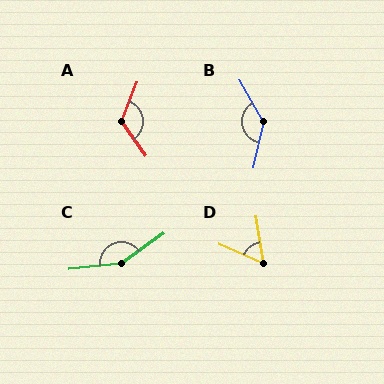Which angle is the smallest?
D, at approximately 58 degrees.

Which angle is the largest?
C, at approximately 151 degrees.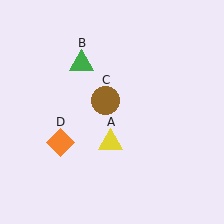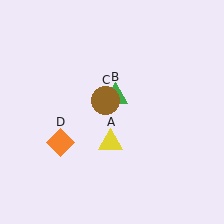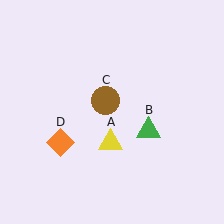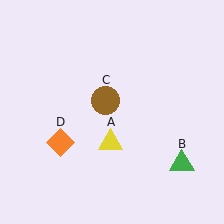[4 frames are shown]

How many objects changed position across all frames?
1 object changed position: green triangle (object B).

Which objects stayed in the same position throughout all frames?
Yellow triangle (object A) and brown circle (object C) and orange diamond (object D) remained stationary.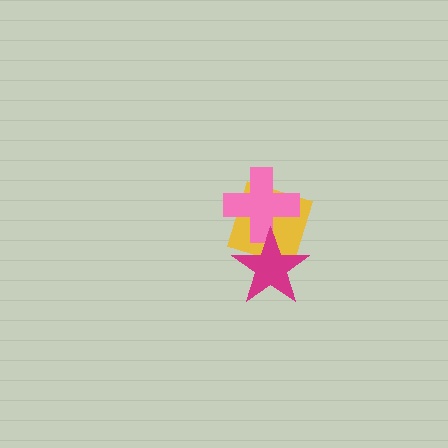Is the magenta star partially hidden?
No, no other shape covers it.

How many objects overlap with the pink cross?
2 objects overlap with the pink cross.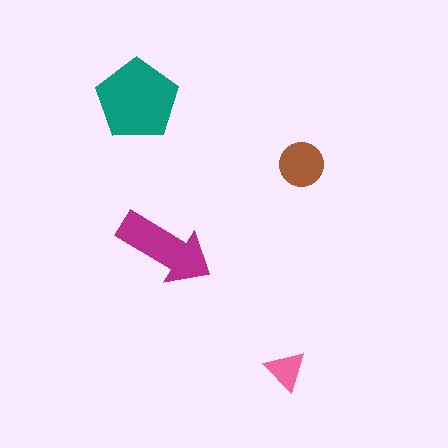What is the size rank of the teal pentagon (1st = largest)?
1st.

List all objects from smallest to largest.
The pink triangle, the brown circle, the magenta arrow, the teal pentagon.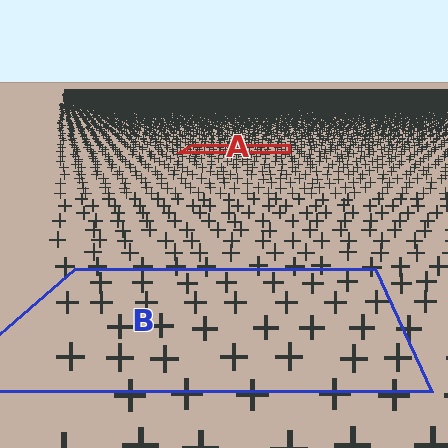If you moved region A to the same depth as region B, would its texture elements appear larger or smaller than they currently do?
They would appear larger. At a closer depth, the same texture elements are projected at a bigger on-screen size.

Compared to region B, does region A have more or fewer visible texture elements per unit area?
Region A has more texture elements per unit area — they are packed more densely because it is farther away.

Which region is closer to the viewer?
Region B is closer. The texture elements there are larger and more spread out.